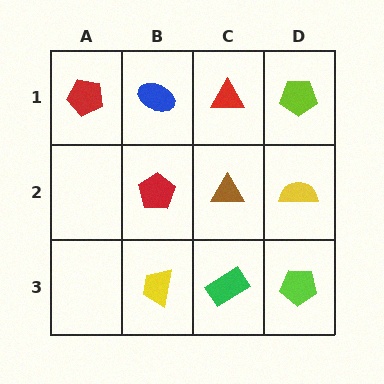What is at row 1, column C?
A red triangle.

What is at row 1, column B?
A blue ellipse.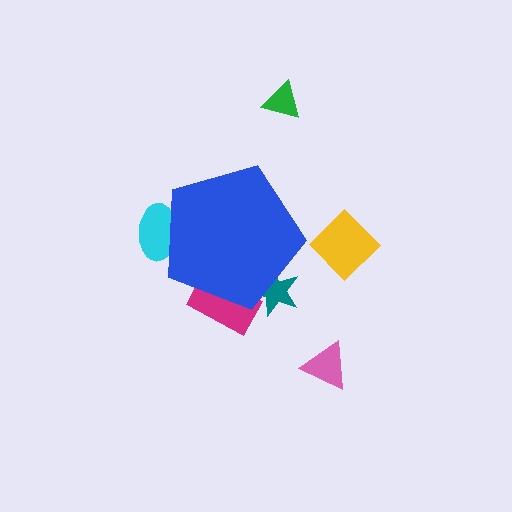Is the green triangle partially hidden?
No, the green triangle is fully visible.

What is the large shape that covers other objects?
A blue pentagon.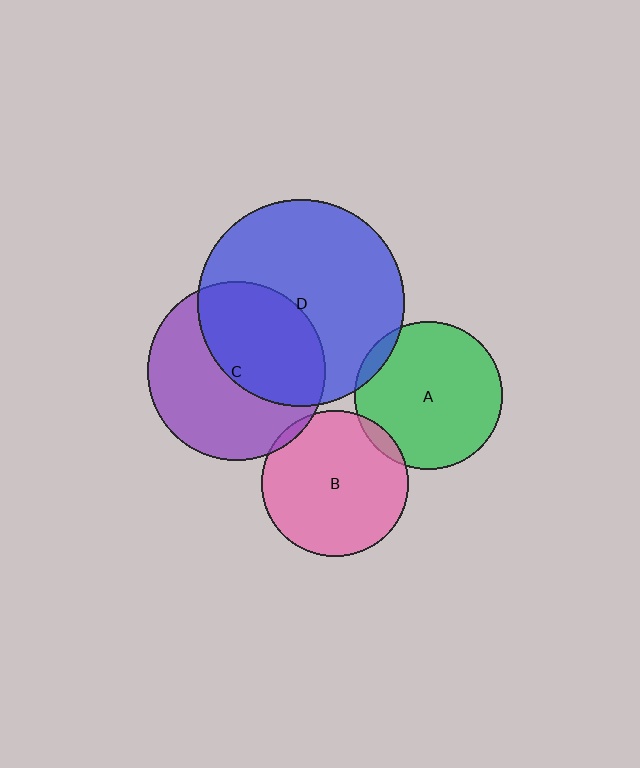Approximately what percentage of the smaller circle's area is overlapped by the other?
Approximately 5%.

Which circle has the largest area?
Circle D (blue).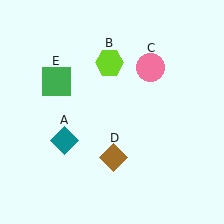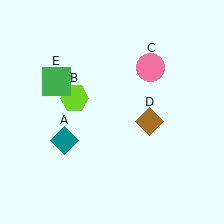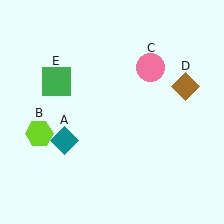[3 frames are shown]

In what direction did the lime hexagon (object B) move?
The lime hexagon (object B) moved down and to the left.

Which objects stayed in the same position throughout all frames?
Teal diamond (object A) and pink circle (object C) and green square (object E) remained stationary.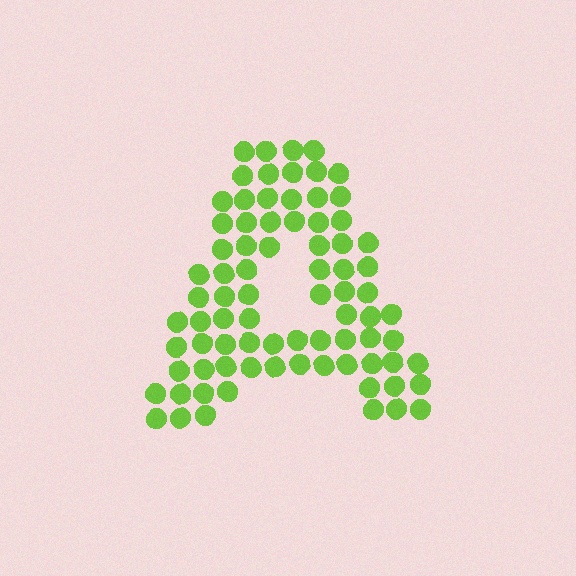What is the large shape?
The large shape is the letter A.